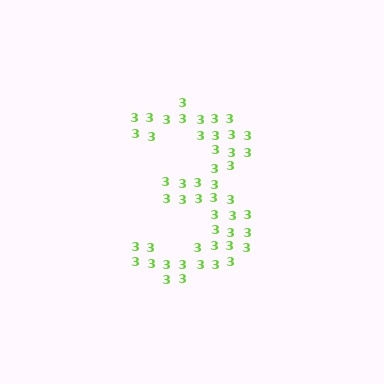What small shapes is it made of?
It is made of small digit 3's.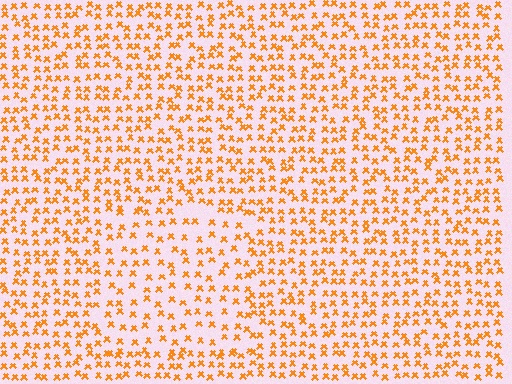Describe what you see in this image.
The image contains small orange elements arranged at two different densities. A rectangle-shaped region is visible where the elements are less densely packed than the surrounding area.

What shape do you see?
I see a rectangle.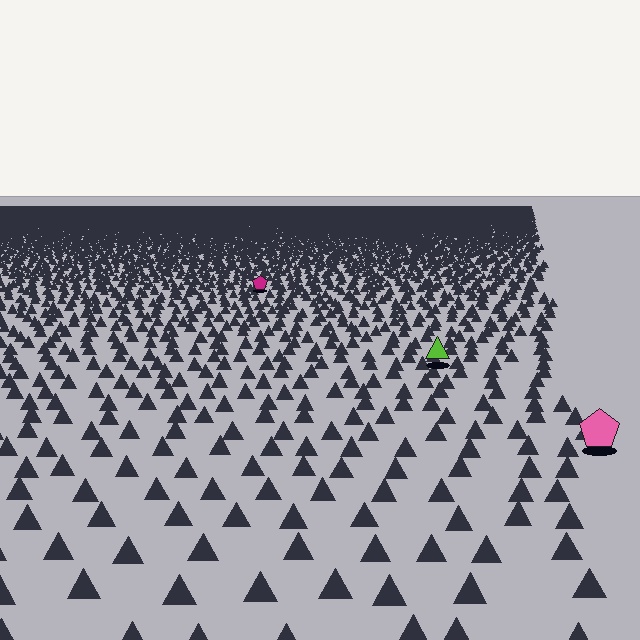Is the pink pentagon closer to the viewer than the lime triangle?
Yes. The pink pentagon is closer — you can tell from the texture gradient: the ground texture is coarser near it.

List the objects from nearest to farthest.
From nearest to farthest: the pink pentagon, the lime triangle, the magenta pentagon.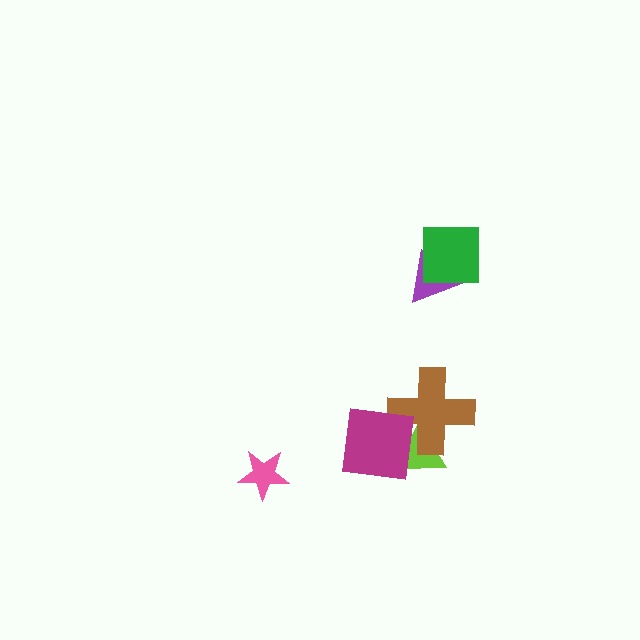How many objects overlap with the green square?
1 object overlaps with the green square.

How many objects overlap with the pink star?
0 objects overlap with the pink star.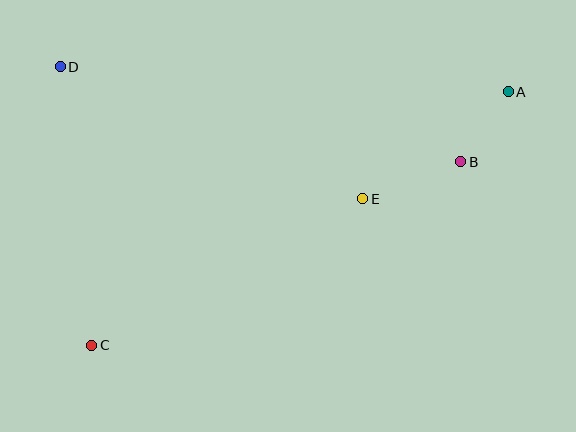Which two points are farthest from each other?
Points A and C are farthest from each other.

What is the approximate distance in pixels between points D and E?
The distance between D and E is approximately 330 pixels.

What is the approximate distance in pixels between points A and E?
The distance between A and E is approximately 181 pixels.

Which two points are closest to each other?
Points A and B are closest to each other.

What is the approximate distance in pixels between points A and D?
The distance between A and D is approximately 449 pixels.